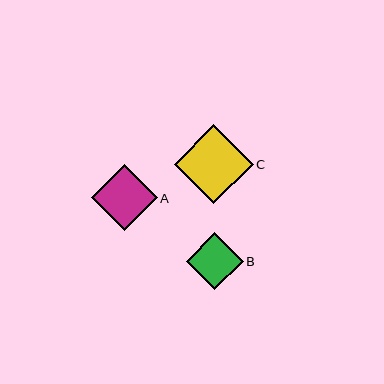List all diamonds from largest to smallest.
From largest to smallest: C, A, B.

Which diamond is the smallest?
Diamond B is the smallest with a size of approximately 57 pixels.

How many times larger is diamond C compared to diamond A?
Diamond C is approximately 1.2 times the size of diamond A.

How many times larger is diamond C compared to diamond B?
Diamond C is approximately 1.4 times the size of diamond B.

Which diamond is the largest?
Diamond C is the largest with a size of approximately 79 pixels.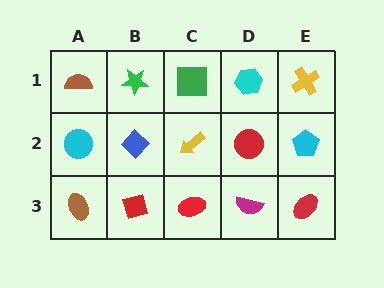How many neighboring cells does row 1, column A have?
2.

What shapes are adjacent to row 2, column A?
A brown semicircle (row 1, column A), a brown ellipse (row 3, column A), a blue diamond (row 2, column B).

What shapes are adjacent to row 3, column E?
A cyan pentagon (row 2, column E), a magenta semicircle (row 3, column D).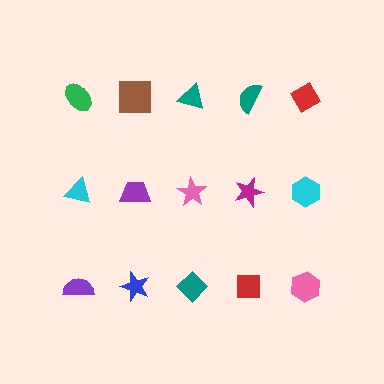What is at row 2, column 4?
A magenta star.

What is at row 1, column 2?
A brown square.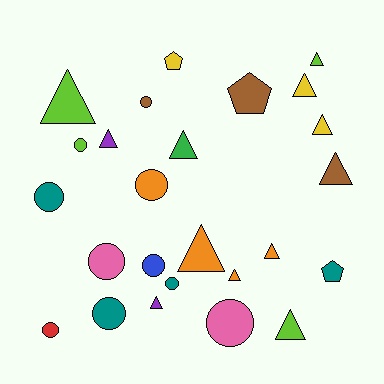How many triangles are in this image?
There are 12 triangles.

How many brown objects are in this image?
There are 3 brown objects.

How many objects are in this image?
There are 25 objects.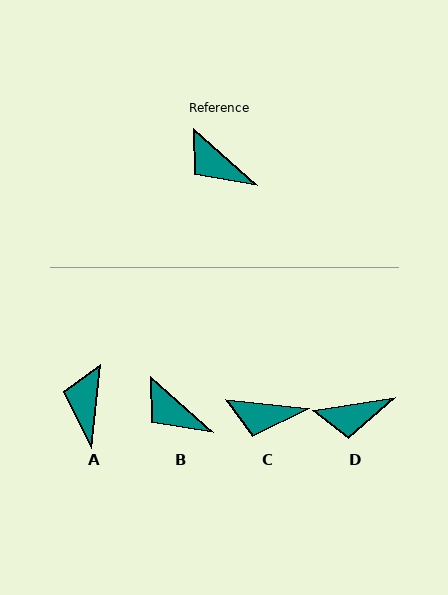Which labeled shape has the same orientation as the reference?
B.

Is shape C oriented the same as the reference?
No, it is off by about 35 degrees.